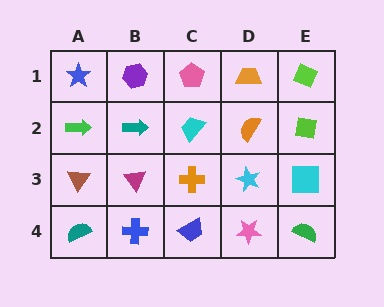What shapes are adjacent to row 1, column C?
A cyan trapezoid (row 2, column C), a purple hexagon (row 1, column B), an orange trapezoid (row 1, column D).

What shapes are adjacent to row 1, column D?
An orange semicircle (row 2, column D), a pink pentagon (row 1, column C), a lime diamond (row 1, column E).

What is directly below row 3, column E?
A green semicircle.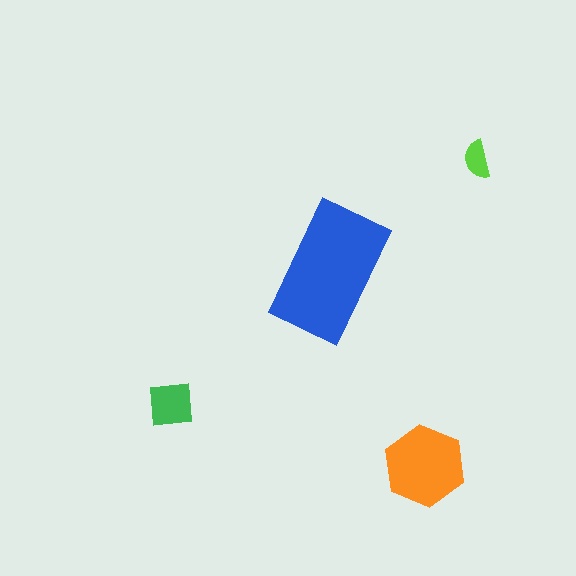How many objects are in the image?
There are 4 objects in the image.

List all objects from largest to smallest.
The blue rectangle, the orange hexagon, the green square, the lime semicircle.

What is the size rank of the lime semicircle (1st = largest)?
4th.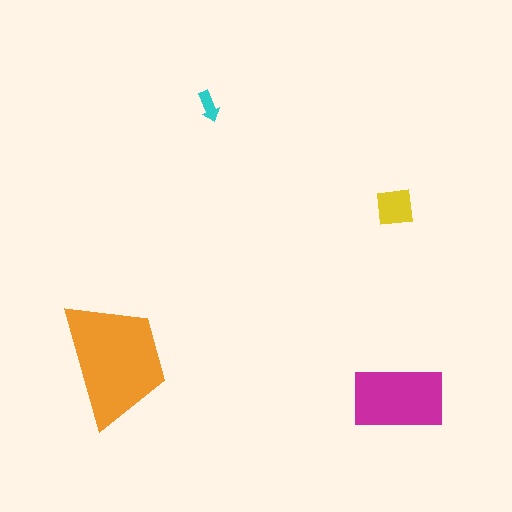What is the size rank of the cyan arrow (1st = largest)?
4th.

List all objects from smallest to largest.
The cyan arrow, the yellow square, the magenta rectangle, the orange trapezoid.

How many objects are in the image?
There are 4 objects in the image.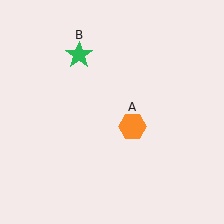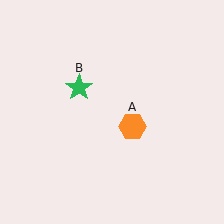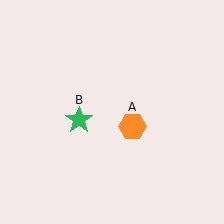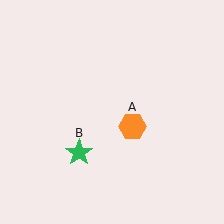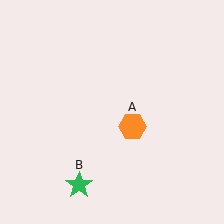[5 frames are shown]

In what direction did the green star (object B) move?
The green star (object B) moved down.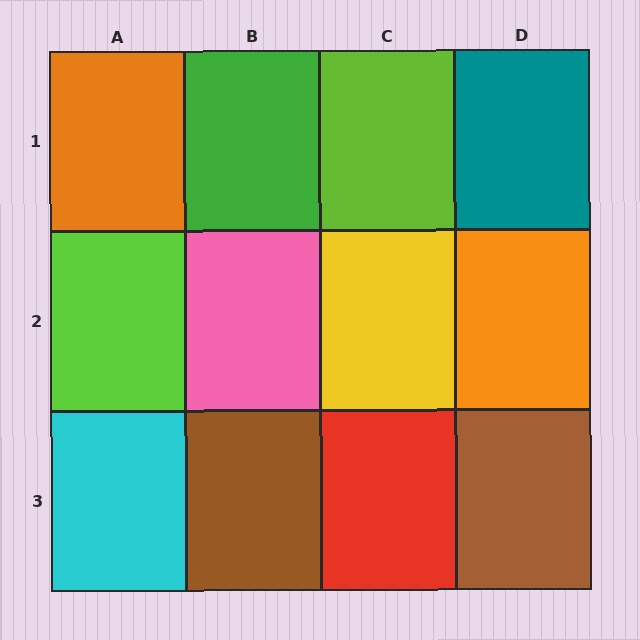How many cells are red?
1 cell is red.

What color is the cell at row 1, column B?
Green.